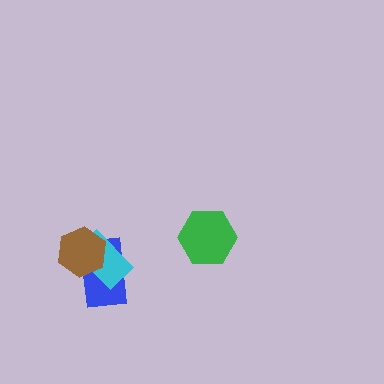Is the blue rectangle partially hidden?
Yes, it is partially covered by another shape.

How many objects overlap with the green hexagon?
0 objects overlap with the green hexagon.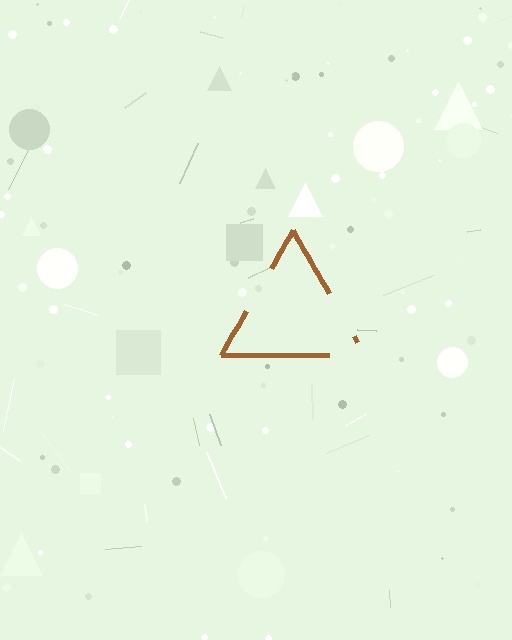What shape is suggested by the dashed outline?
The dashed outline suggests a triangle.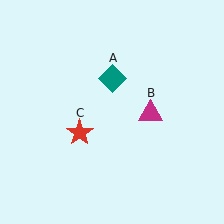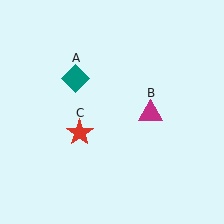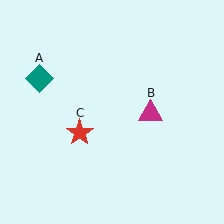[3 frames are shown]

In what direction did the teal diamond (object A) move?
The teal diamond (object A) moved left.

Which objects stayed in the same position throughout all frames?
Magenta triangle (object B) and red star (object C) remained stationary.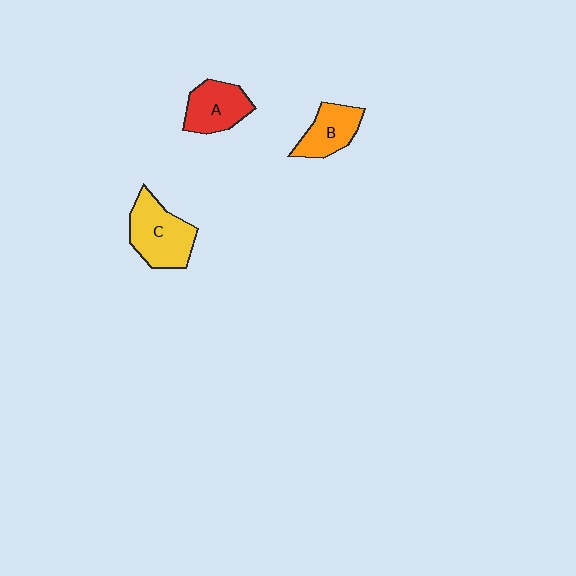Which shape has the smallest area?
Shape B (orange).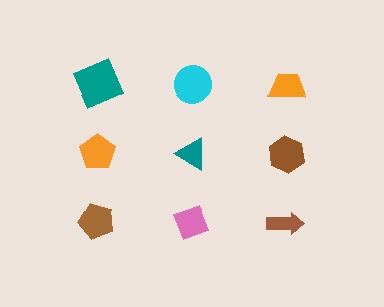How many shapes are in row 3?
3 shapes.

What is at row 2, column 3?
A brown hexagon.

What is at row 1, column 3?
An orange trapezoid.